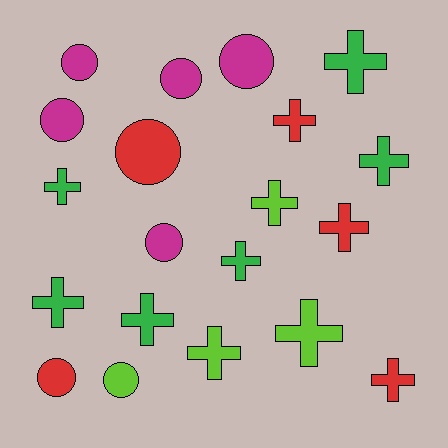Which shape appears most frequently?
Cross, with 12 objects.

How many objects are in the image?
There are 20 objects.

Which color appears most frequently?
Green, with 6 objects.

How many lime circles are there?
There is 1 lime circle.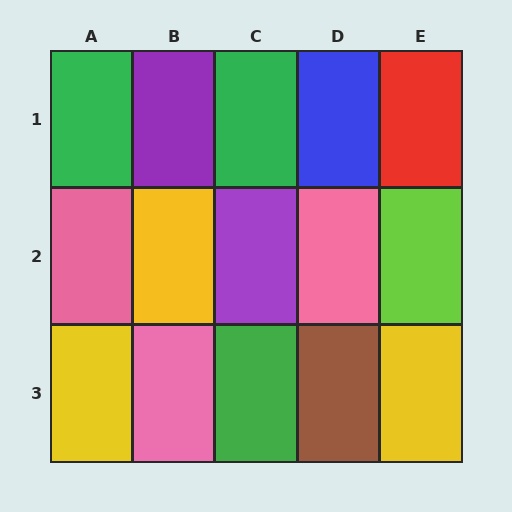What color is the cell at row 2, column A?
Pink.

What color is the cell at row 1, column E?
Red.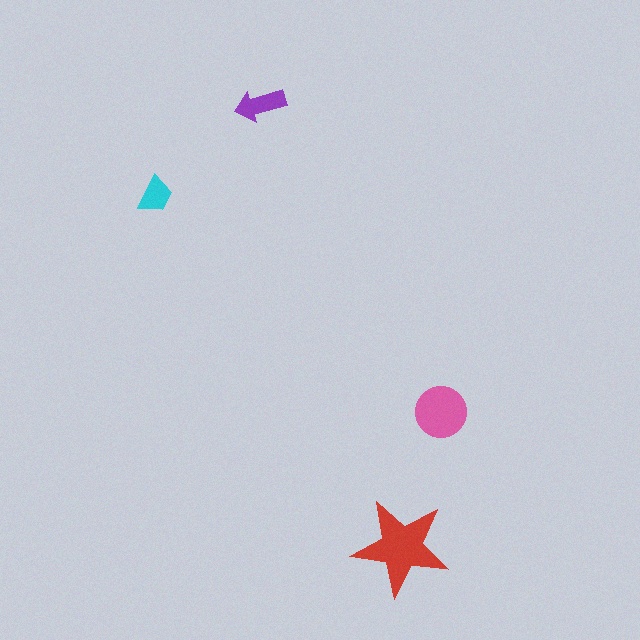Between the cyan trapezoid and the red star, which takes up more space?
The red star.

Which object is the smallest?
The cyan trapezoid.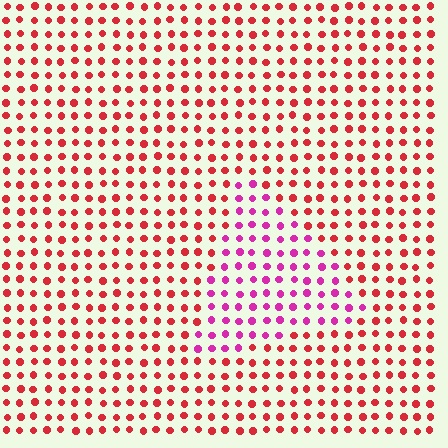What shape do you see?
I see a triangle.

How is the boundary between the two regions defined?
The boundary is defined purely by a slight shift in hue (about 41 degrees). Spacing, size, and orientation are identical on both sides.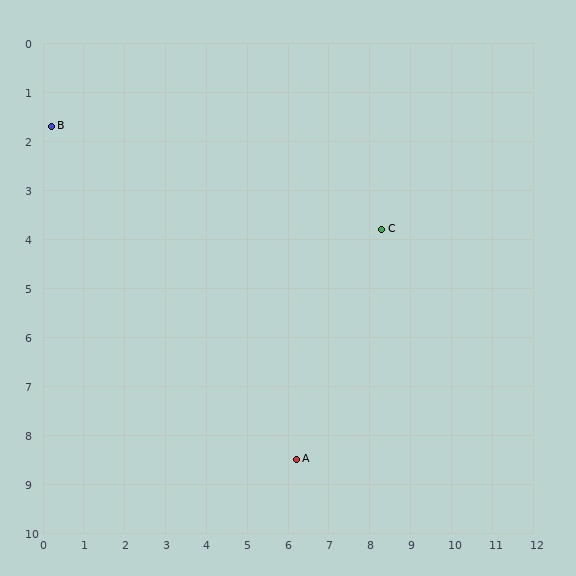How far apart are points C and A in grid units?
Points C and A are about 5.1 grid units apart.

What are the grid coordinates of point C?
Point C is at approximately (8.3, 3.8).